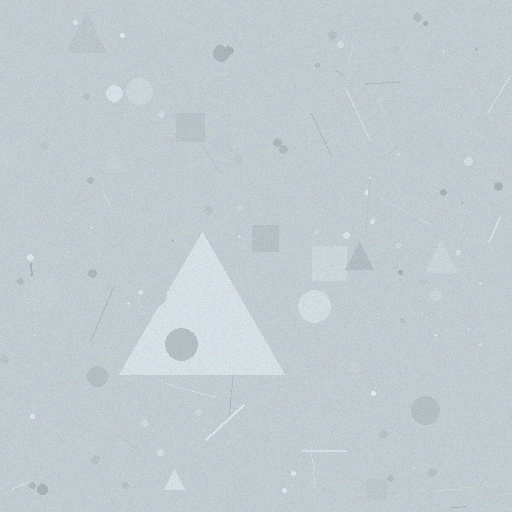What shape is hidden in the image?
A triangle is hidden in the image.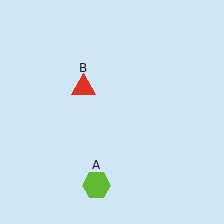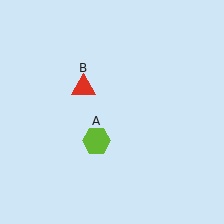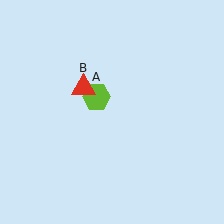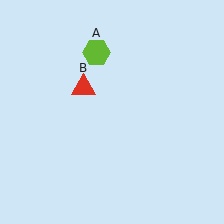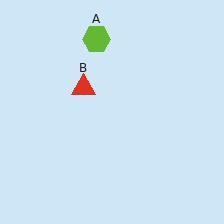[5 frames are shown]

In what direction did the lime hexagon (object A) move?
The lime hexagon (object A) moved up.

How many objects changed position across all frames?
1 object changed position: lime hexagon (object A).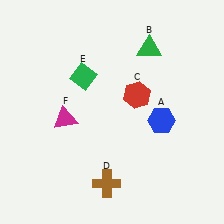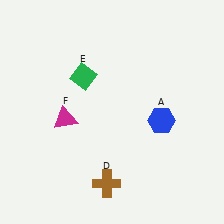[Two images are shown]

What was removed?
The green triangle (B), the red hexagon (C) were removed in Image 2.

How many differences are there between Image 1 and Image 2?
There are 2 differences between the two images.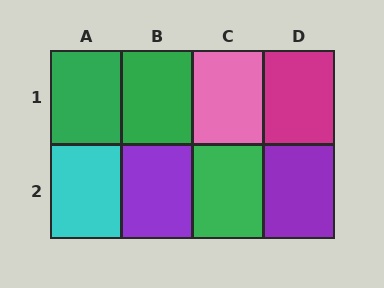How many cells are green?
3 cells are green.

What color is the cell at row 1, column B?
Green.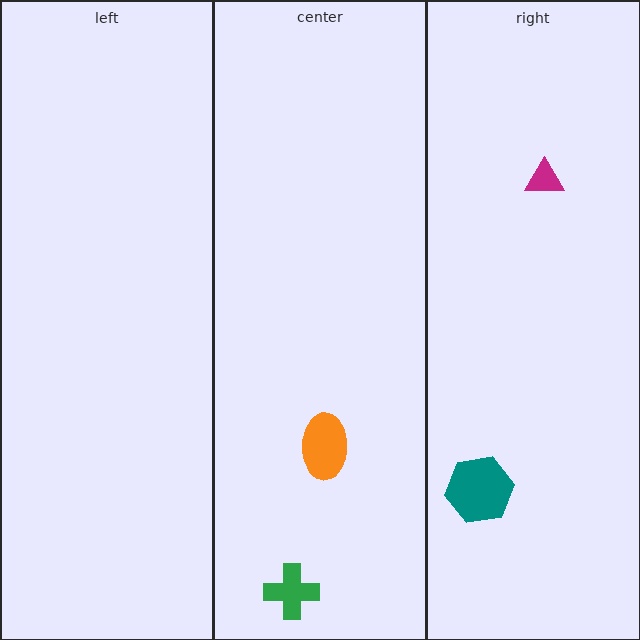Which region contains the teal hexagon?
The right region.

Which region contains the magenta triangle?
The right region.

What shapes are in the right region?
The teal hexagon, the magenta triangle.